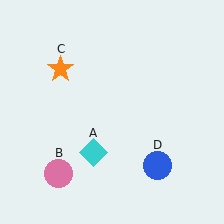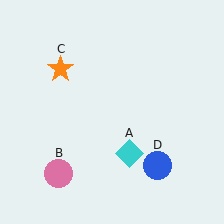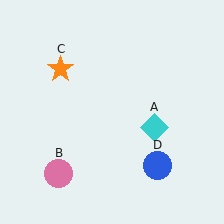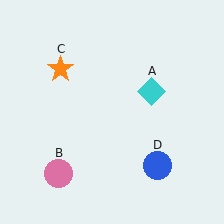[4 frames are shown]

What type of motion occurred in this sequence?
The cyan diamond (object A) rotated counterclockwise around the center of the scene.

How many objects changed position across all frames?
1 object changed position: cyan diamond (object A).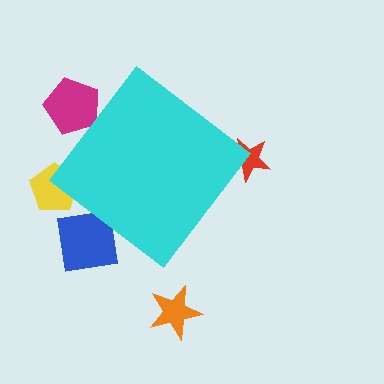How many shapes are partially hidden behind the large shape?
4 shapes are partially hidden.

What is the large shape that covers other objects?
A cyan diamond.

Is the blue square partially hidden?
Yes, the blue square is partially hidden behind the cyan diamond.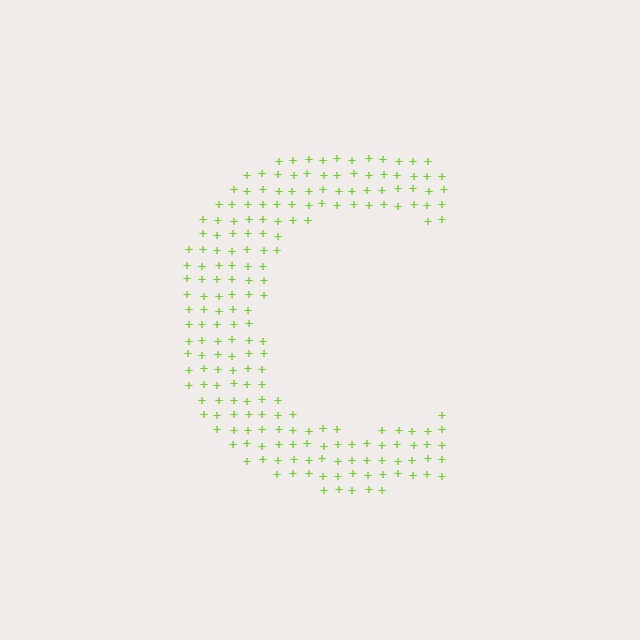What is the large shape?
The large shape is the letter C.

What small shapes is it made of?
It is made of small plus signs.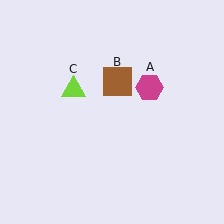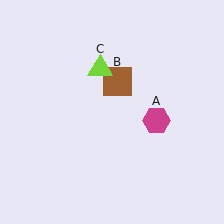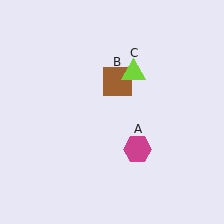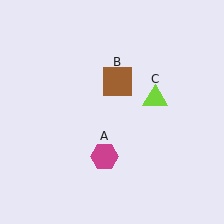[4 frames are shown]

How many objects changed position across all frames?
2 objects changed position: magenta hexagon (object A), lime triangle (object C).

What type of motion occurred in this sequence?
The magenta hexagon (object A), lime triangle (object C) rotated clockwise around the center of the scene.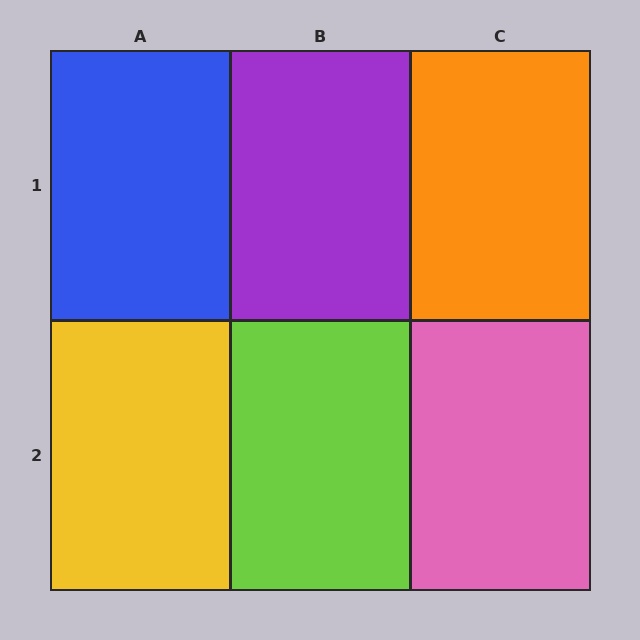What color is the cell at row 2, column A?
Yellow.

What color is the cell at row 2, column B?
Lime.